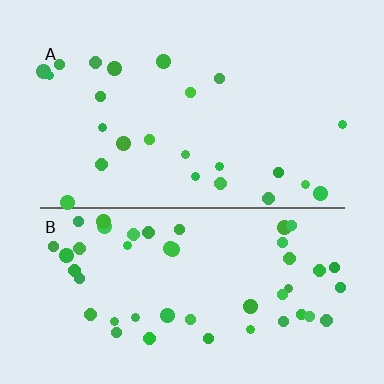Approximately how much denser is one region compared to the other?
Approximately 2.0× — region B over region A.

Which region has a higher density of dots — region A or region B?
B (the bottom).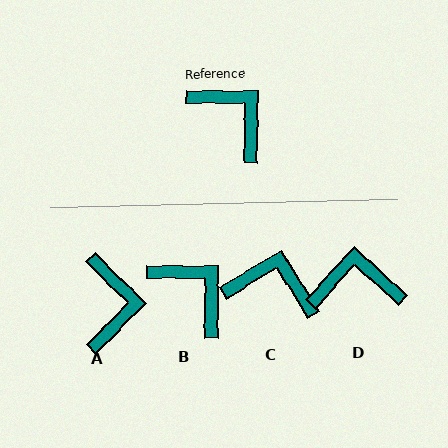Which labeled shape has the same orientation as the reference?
B.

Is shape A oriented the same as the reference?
No, it is off by about 44 degrees.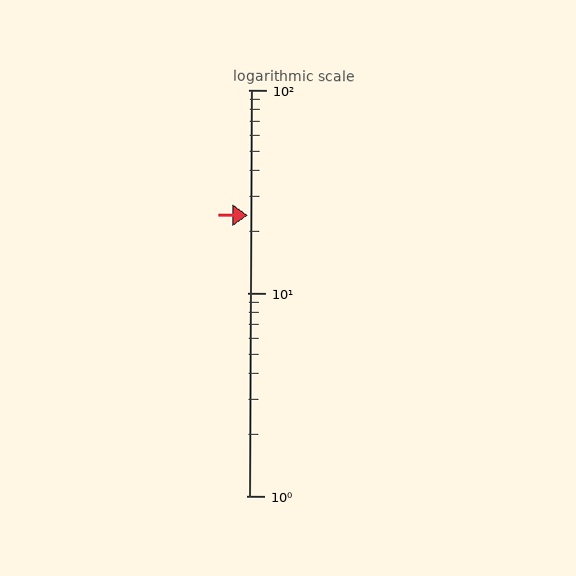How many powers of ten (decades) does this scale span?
The scale spans 2 decades, from 1 to 100.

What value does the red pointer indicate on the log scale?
The pointer indicates approximately 24.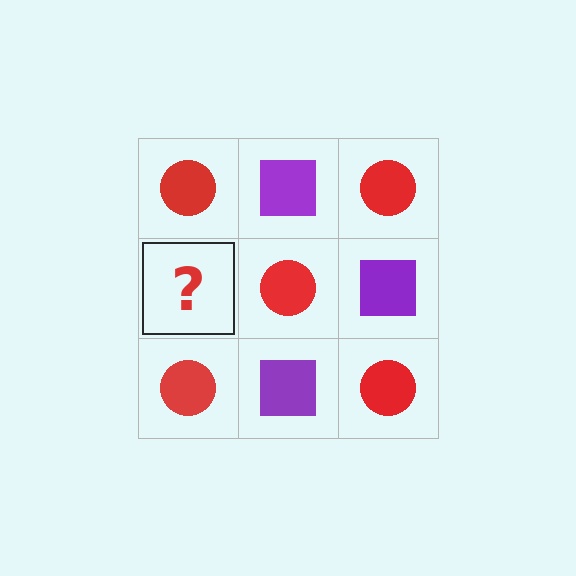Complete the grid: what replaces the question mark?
The question mark should be replaced with a purple square.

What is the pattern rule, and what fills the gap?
The rule is that it alternates red circle and purple square in a checkerboard pattern. The gap should be filled with a purple square.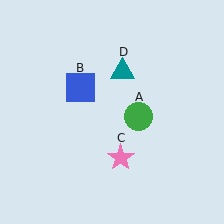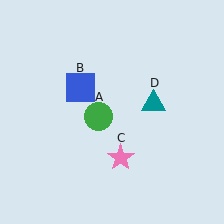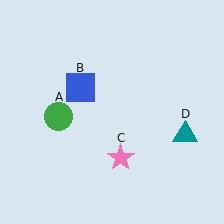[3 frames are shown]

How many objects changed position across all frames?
2 objects changed position: green circle (object A), teal triangle (object D).